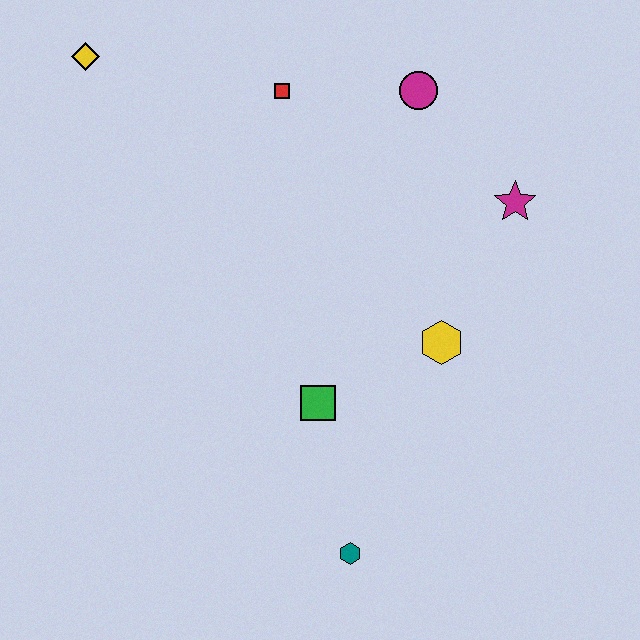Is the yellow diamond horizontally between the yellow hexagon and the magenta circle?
No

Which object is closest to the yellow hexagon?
The green square is closest to the yellow hexagon.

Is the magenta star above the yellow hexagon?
Yes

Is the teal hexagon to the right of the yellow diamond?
Yes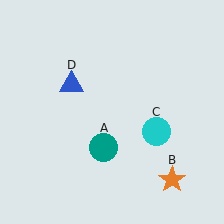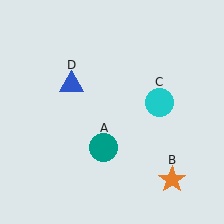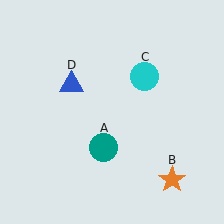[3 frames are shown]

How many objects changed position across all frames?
1 object changed position: cyan circle (object C).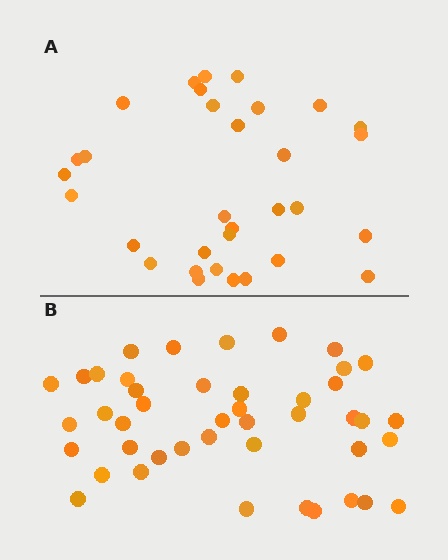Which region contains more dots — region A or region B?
Region B (the bottom region) has more dots.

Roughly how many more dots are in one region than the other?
Region B has roughly 12 or so more dots than region A.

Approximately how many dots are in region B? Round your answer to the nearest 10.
About 40 dots. (The exact count is 44, which rounds to 40.)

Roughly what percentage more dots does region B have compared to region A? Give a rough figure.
About 40% more.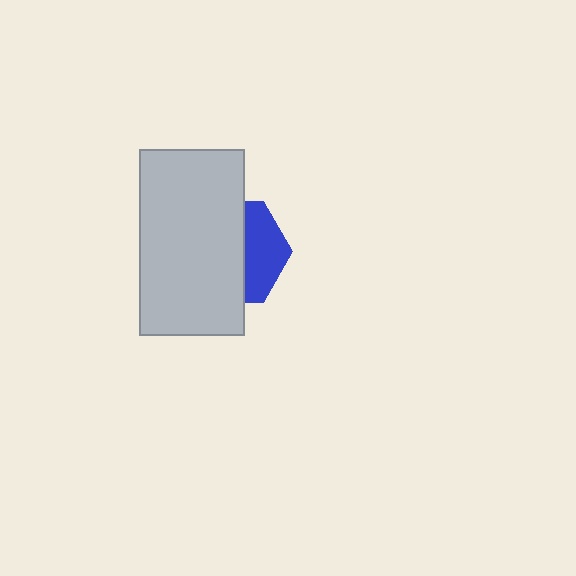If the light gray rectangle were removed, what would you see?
You would see the complete blue hexagon.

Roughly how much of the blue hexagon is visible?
A small part of it is visible (roughly 37%).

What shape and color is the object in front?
The object in front is a light gray rectangle.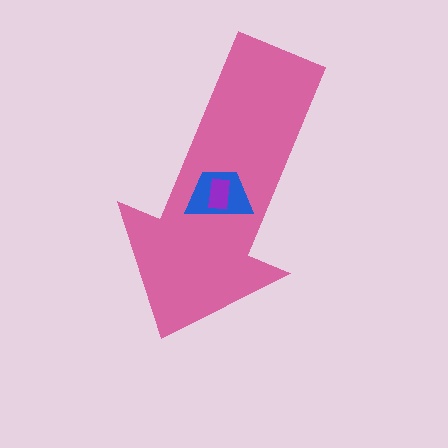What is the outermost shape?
The pink arrow.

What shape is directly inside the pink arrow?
The blue trapezoid.